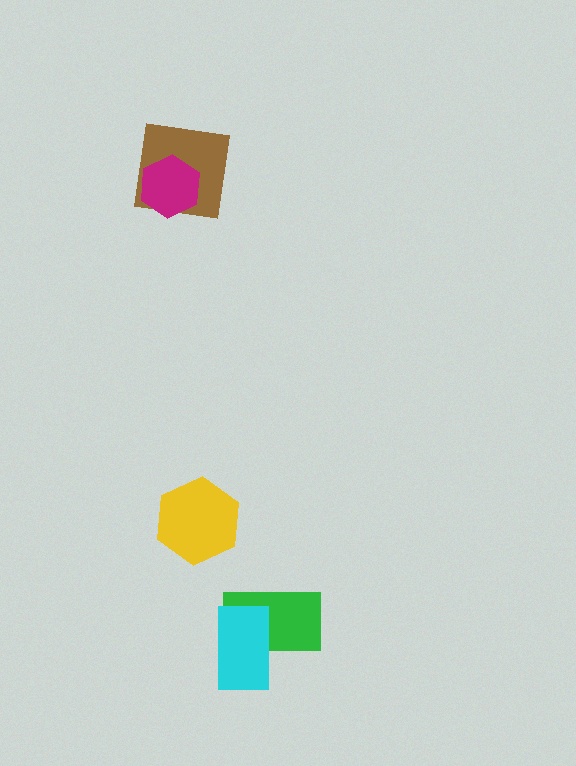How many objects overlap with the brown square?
1 object overlaps with the brown square.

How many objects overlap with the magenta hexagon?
1 object overlaps with the magenta hexagon.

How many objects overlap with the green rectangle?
1 object overlaps with the green rectangle.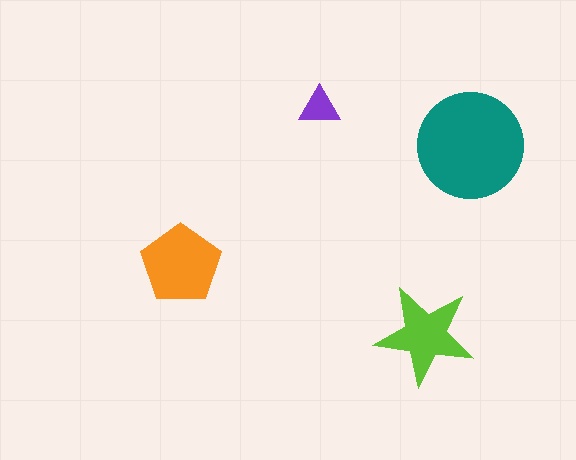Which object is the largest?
The teal circle.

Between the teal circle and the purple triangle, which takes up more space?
The teal circle.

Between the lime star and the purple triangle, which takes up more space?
The lime star.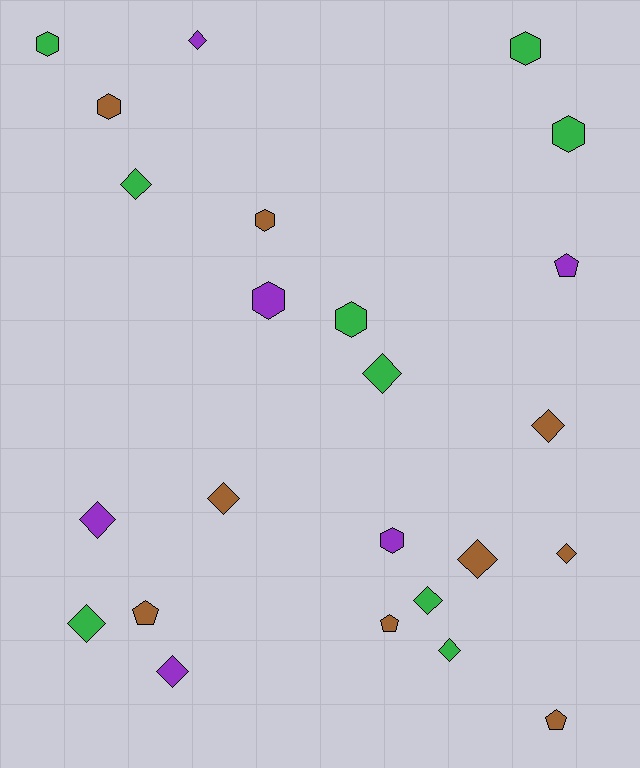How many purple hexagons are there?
There are 2 purple hexagons.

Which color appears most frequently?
Green, with 9 objects.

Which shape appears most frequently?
Diamond, with 12 objects.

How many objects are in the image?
There are 24 objects.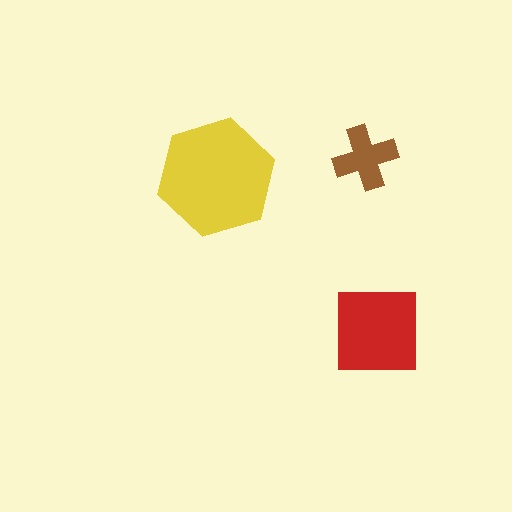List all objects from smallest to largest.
The brown cross, the red square, the yellow hexagon.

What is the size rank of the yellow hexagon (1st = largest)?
1st.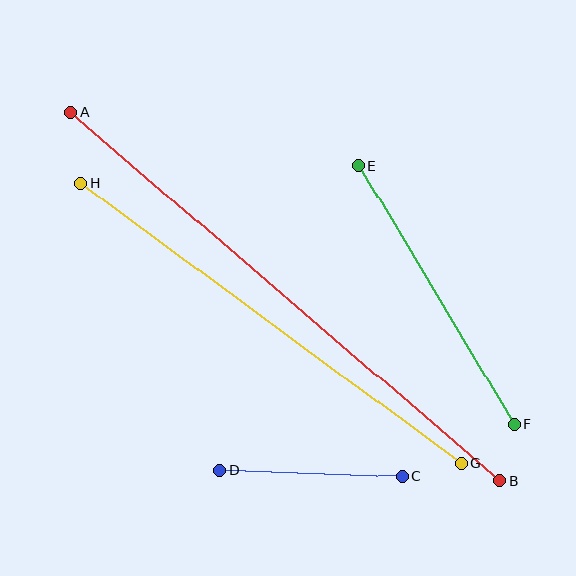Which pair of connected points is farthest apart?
Points A and B are farthest apart.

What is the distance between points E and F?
The distance is approximately 301 pixels.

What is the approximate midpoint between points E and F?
The midpoint is at approximately (436, 295) pixels.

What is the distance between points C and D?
The distance is approximately 183 pixels.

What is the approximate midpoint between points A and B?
The midpoint is at approximately (285, 297) pixels.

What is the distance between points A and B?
The distance is approximately 565 pixels.